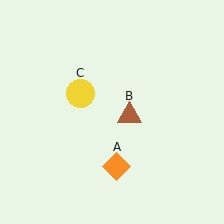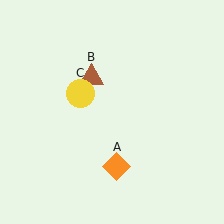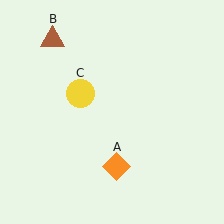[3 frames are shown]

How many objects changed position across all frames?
1 object changed position: brown triangle (object B).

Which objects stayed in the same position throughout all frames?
Orange diamond (object A) and yellow circle (object C) remained stationary.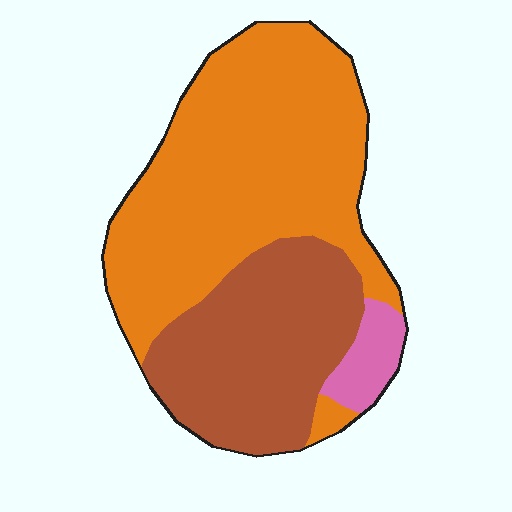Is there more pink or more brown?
Brown.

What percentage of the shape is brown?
Brown covers around 35% of the shape.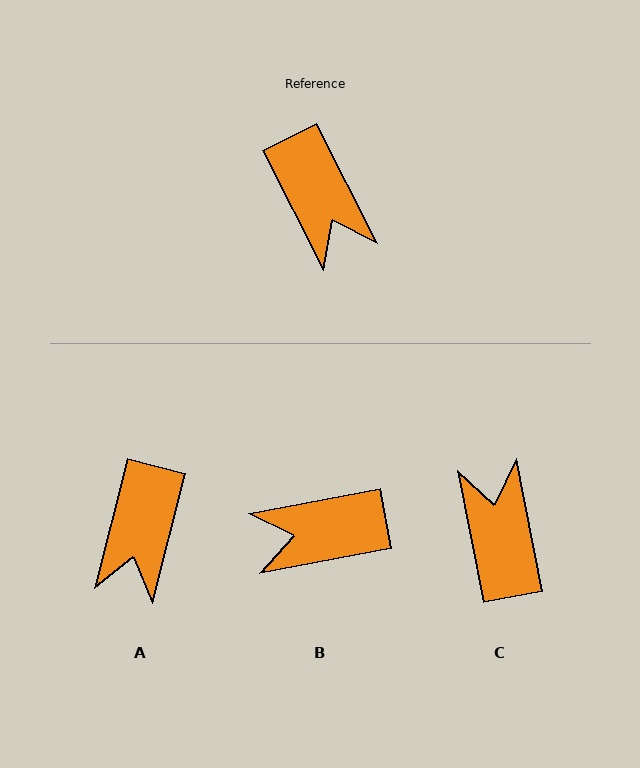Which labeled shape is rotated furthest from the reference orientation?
C, about 164 degrees away.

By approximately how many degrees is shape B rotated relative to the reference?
Approximately 106 degrees clockwise.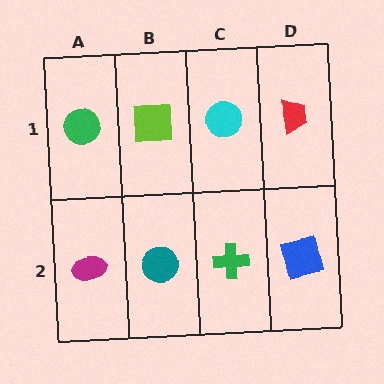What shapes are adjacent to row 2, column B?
A lime square (row 1, column B), a magenta ellipse (row 2, column A), a green cross (row 2, column C).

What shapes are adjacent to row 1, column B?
A teal circle (row 2, column B), a green circle (row 1, column A), a cyan circle (row 1, column C).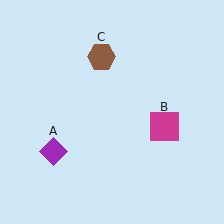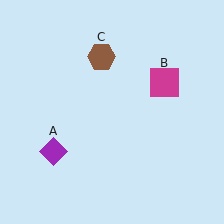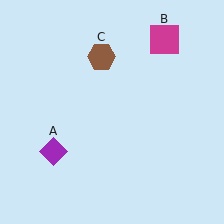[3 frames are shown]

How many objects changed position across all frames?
1 object changed position: magenta square (object B).